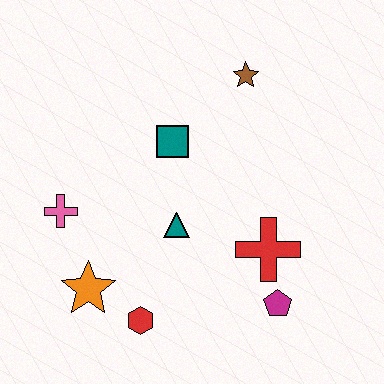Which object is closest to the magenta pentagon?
The red cross is closest to the magenta pentagon.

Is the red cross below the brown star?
Yes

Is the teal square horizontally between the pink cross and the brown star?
Yes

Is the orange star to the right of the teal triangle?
No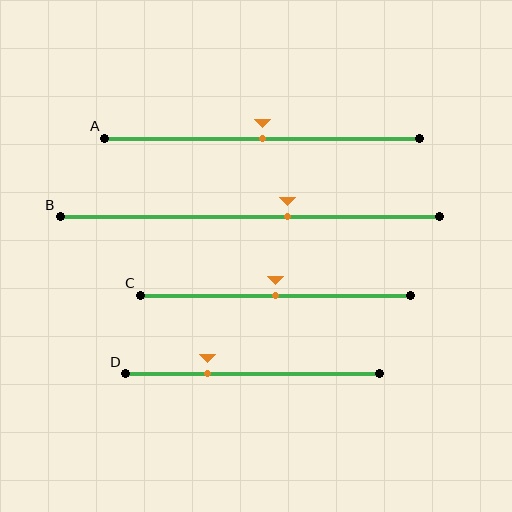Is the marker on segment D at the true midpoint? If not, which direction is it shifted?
No, the marker on segment D is shifted to the left by about 18% of the segment length.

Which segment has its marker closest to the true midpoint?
Segment A has its marker closest to the true midpoint.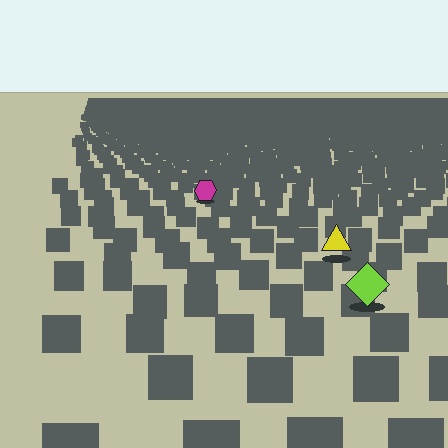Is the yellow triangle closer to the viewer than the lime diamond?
No. The lime diamond is closer — you can tell from the texture gradient: the ground texture is coarser near it.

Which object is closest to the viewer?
The lime diamond is closest. The texture marks near it are larger and more spread out.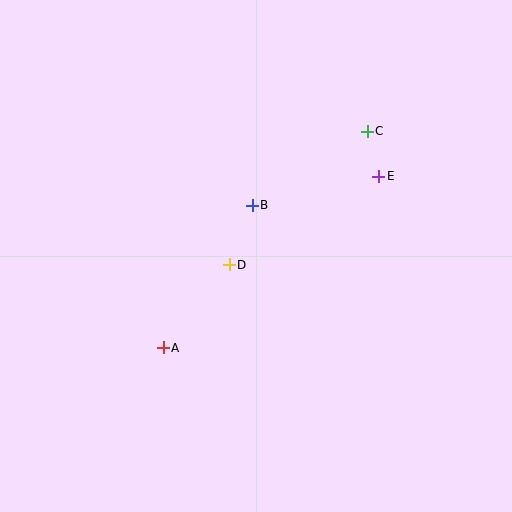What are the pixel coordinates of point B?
Point B is at (252, 205).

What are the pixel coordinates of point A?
Point A is at (163, 348).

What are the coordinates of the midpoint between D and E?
The midpoint between D and E is at (304, 221).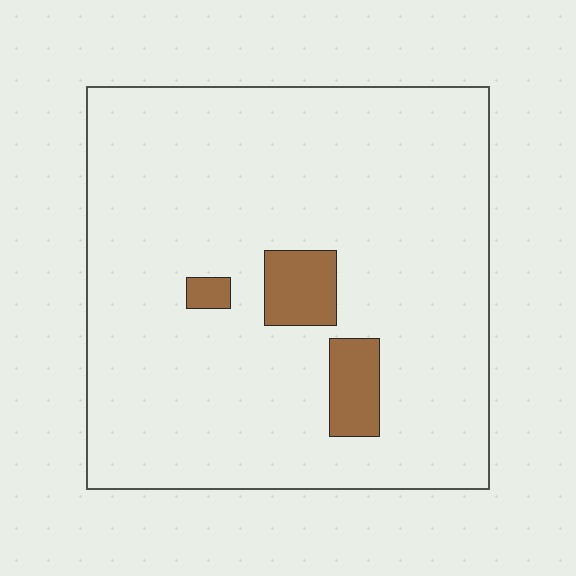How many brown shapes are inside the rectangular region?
3.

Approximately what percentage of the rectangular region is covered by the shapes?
Approximately 5%.